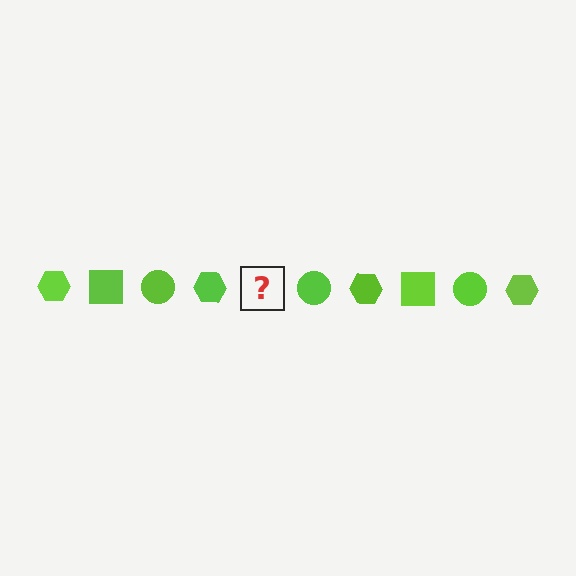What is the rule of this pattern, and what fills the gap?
The rule is that the pattern cycles through hexagon, square, circle shapes in lime. The gap should be filled with a lime square.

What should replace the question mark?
The question mark should be replaced with a lime square.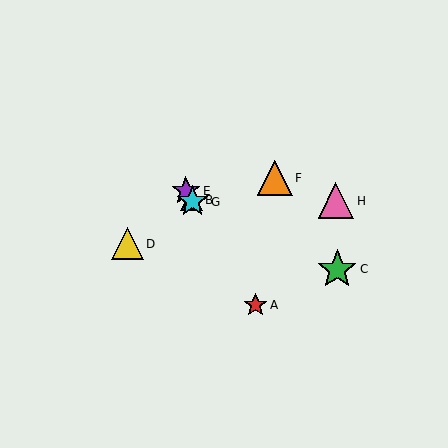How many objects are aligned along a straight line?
4 objects (A, B, E, G) are aligned along a straight line.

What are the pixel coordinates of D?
Object D is at (127, 244).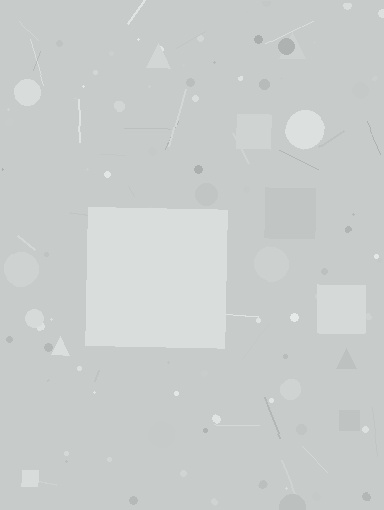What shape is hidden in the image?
A square is hidden in the image.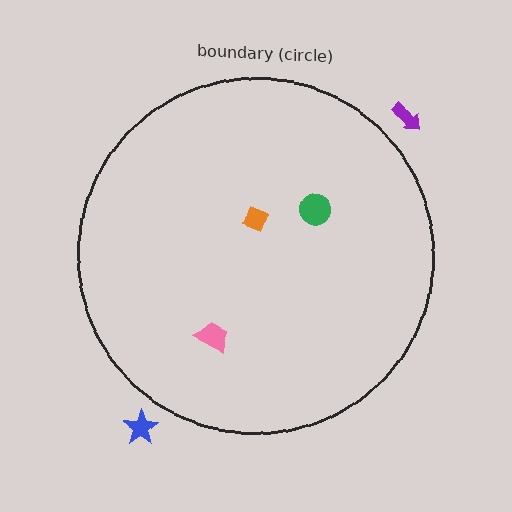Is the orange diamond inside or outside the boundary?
Inside.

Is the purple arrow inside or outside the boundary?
Outside.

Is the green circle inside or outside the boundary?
Inside.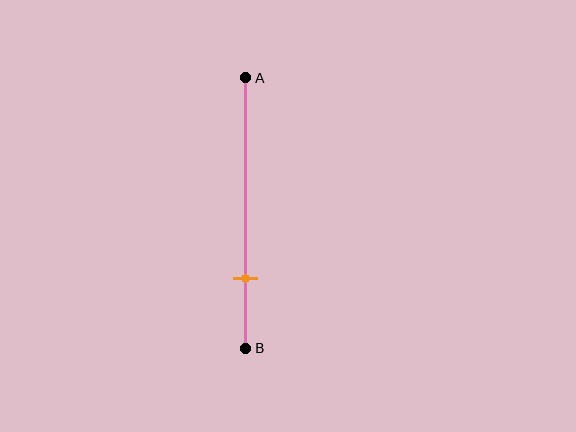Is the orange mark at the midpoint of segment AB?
No, the mark is at about 75% from A, not at the 50% midpoint.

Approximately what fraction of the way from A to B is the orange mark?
The orange mark is approximately 75% of the way from A to B.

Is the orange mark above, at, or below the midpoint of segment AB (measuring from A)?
The orange mark is below the midpoint of segment AB.